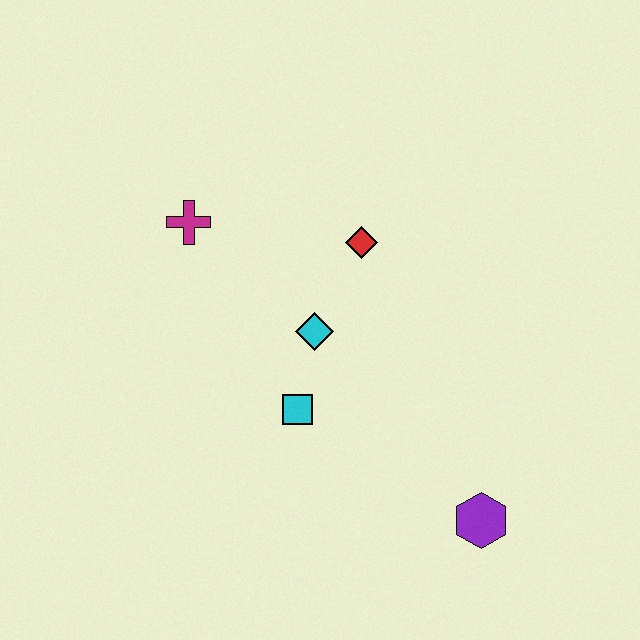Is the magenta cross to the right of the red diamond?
No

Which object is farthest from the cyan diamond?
The purple hexagon is farthest from the cyan diamond.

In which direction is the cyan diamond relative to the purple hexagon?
The cyan diamond is above the purple hexagon.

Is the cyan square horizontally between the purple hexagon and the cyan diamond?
No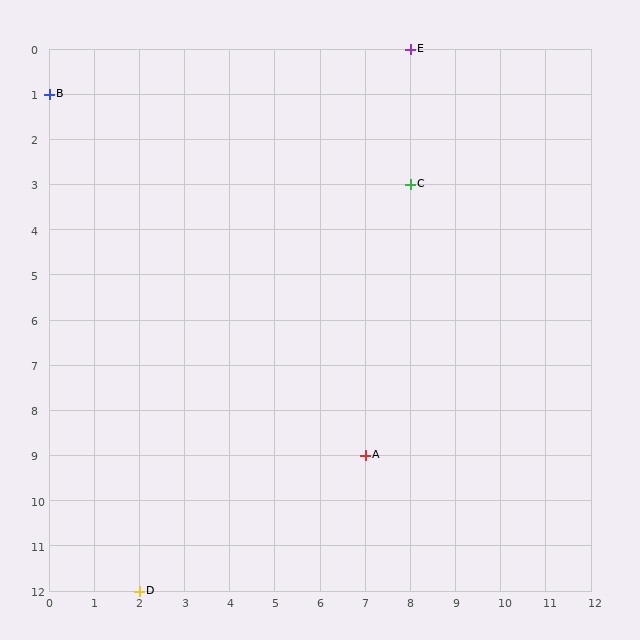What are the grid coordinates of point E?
Point E is at grid coordinates (8, 0).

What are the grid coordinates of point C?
Point C is at grid coordinates (8, 3).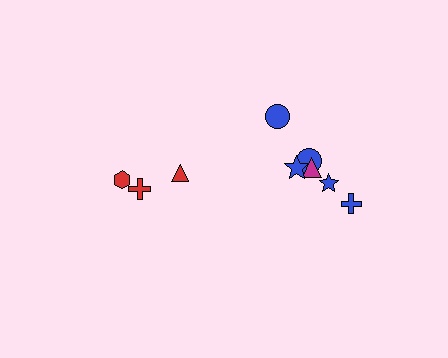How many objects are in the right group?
There are 6 objects.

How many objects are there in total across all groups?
There are 9 objects.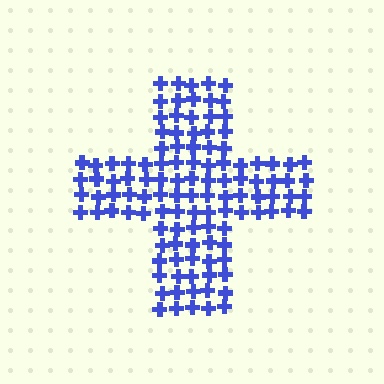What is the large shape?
The large shape is a cross.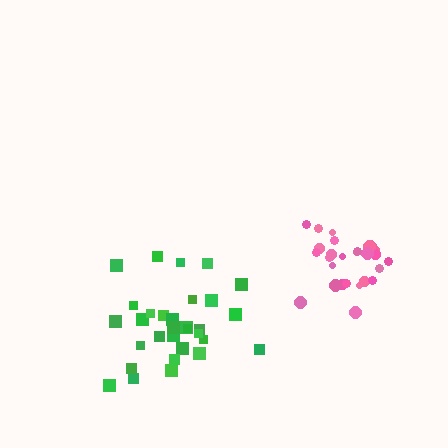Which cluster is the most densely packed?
Pink.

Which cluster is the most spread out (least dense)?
Green.